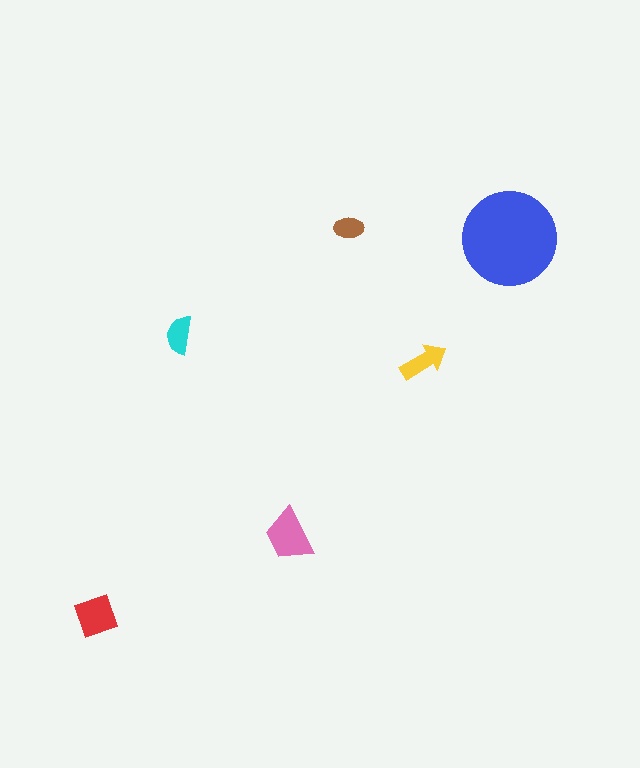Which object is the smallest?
The brown ellipse.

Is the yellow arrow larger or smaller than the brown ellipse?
Larger.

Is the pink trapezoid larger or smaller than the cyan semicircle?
Larger.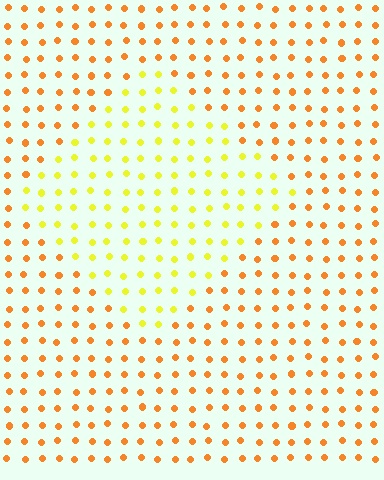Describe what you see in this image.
The image is filled with small orange elements in a uniform arrangement. A diamond-shaped region is visible where the elements are tinted to a slightly different hue, forming a subtle color boundary.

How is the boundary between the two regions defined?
The boundary is defined purely by a slight shift in hue (about 37 degrees). Spacing, size, and orientation are identical on both sides.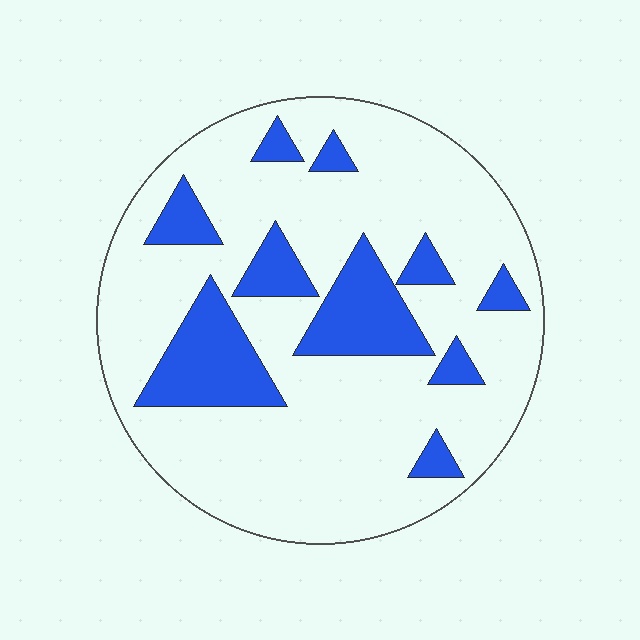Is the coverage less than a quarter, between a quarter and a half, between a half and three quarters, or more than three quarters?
Less than a quarter.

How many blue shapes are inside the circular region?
10.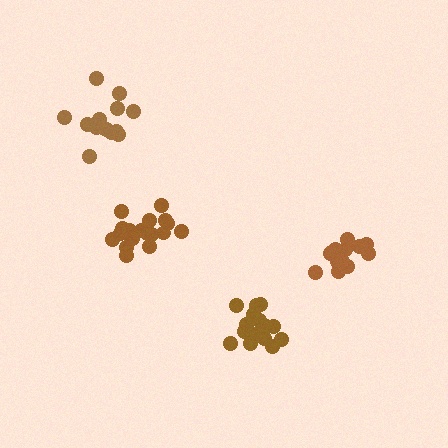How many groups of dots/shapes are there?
There are 4 groups.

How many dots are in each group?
Group 1: 17 dots, Group 2: 14 dots, Group 3: 15 dots, Group 4: 20 dots (66 total).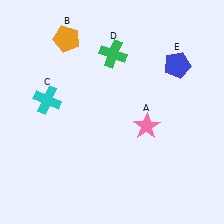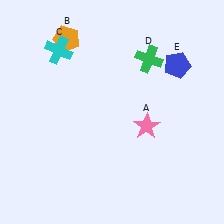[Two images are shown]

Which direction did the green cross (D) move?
The green cross (D) moved right.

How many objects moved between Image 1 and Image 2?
2 objects moved between the two images.